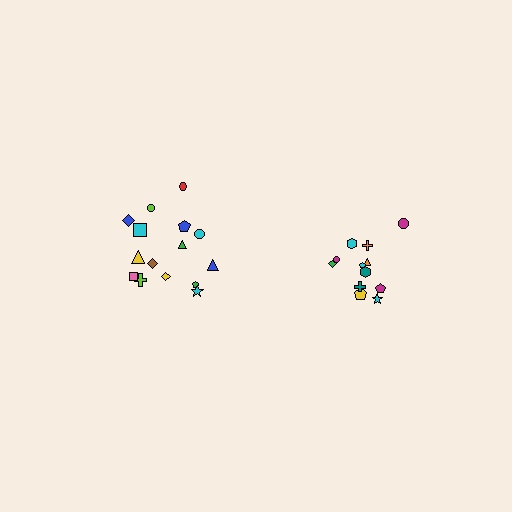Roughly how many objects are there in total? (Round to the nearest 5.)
Roughly 25 objects in total.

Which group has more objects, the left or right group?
The left group.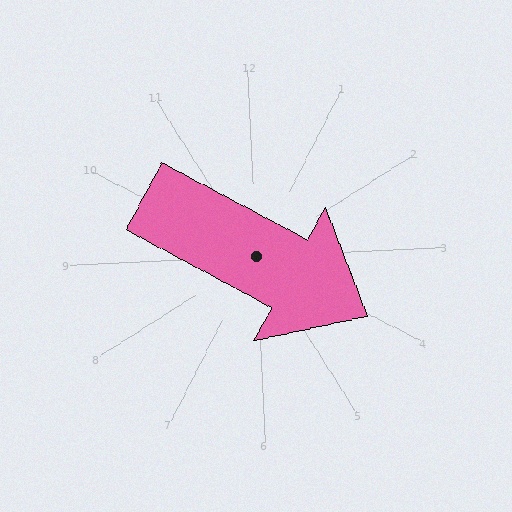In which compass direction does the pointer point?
Southeast.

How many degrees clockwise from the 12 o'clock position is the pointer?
Approximately 121 degrees.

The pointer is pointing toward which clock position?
Roughly 4 o'clock.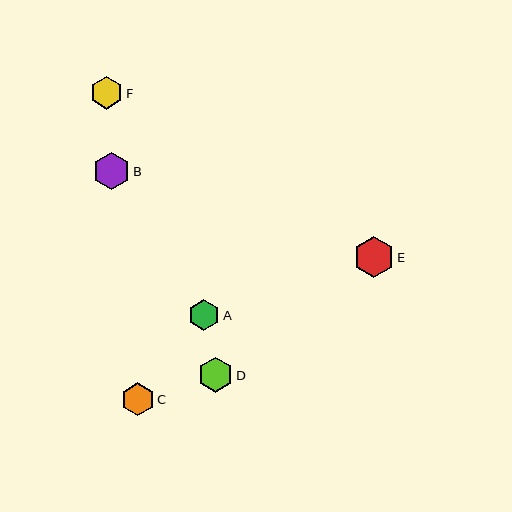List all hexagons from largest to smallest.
From largest to smallest: E, B, D, C, F, A.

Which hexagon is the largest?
Hexagon E is the largest with a size of approximately 41 pixels.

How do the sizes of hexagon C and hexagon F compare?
Hexagon C and hexagon F are approximately the same size.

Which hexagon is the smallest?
Hexagon A is the smallest with a size of approximately 32 pixels.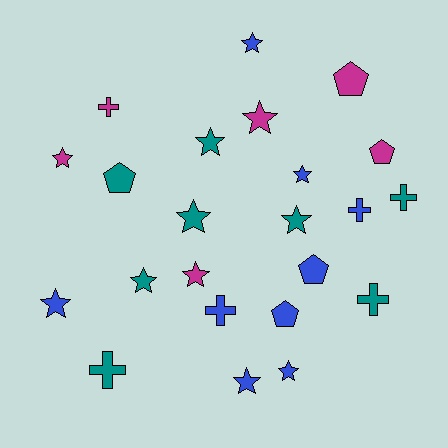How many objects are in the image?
There are 23 objects.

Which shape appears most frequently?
Star, with 12 objects.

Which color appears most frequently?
Blue, with 9 objects.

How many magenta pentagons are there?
There are 2 magenta pentagons.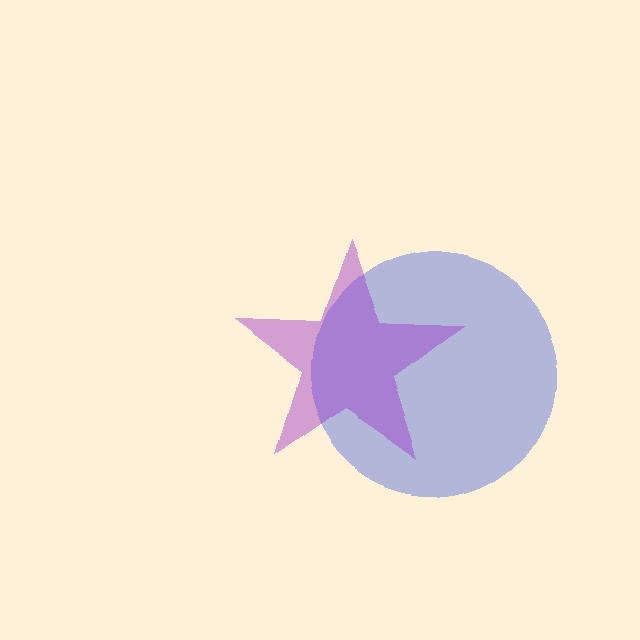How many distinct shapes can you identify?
There are 2 distinct shapes: a blue circle, a purple star.